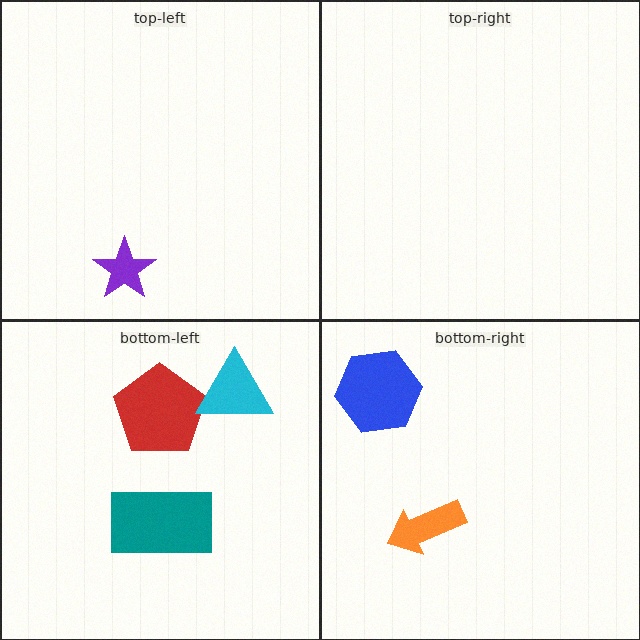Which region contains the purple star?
The top-left region.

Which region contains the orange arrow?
The bottom-right region.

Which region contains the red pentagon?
The bottom-left region.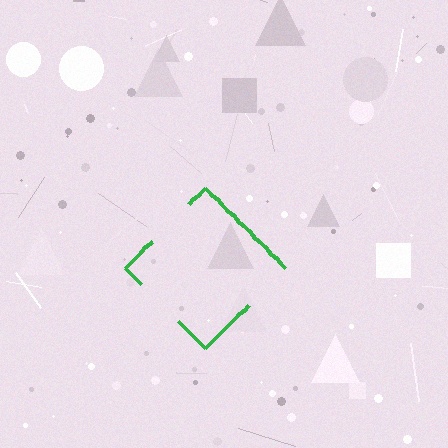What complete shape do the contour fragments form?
The contour fragments form a diamond.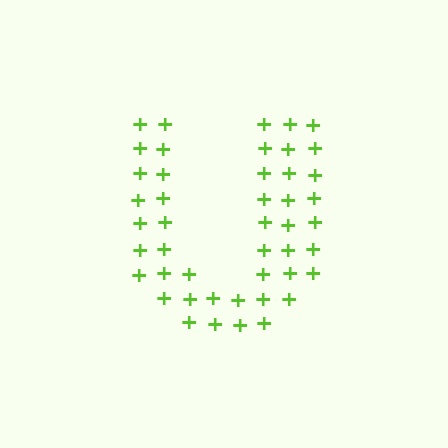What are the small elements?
The small elements are plus signs.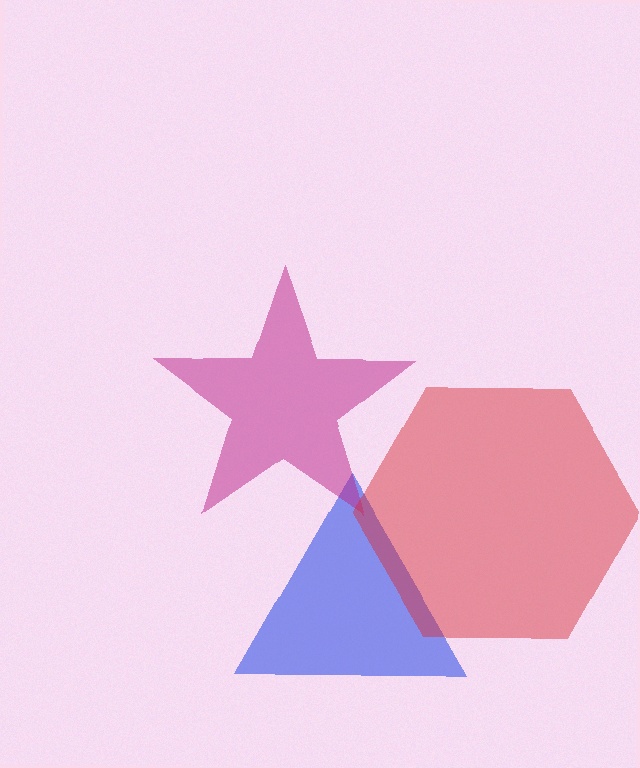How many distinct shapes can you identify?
There are 3 distinct shapes: a blue triangle, a magenta star, a red hexagon.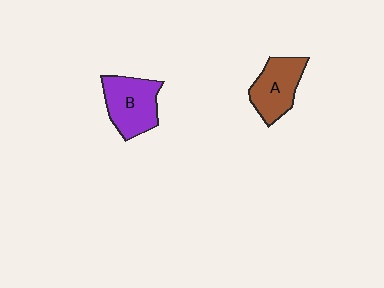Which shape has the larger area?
Shape B (purple).